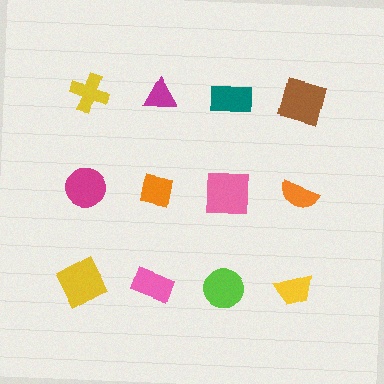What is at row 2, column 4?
An orange semicircle.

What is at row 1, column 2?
A magenta triangle.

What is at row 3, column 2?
A pink rectangle.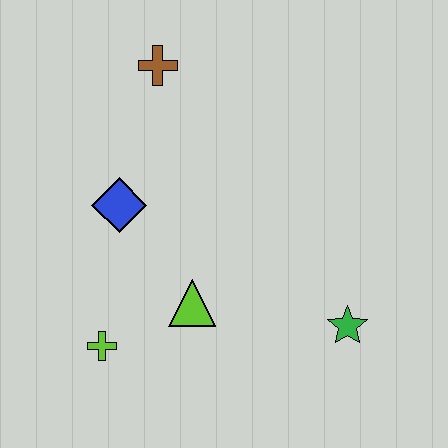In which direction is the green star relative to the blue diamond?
The green star is to the right of the blue diamond.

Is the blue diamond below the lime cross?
No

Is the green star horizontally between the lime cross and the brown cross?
No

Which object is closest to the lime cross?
The lime triangle is closest to the lime cross.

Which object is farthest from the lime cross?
The brown cross is farthest from the lime cross.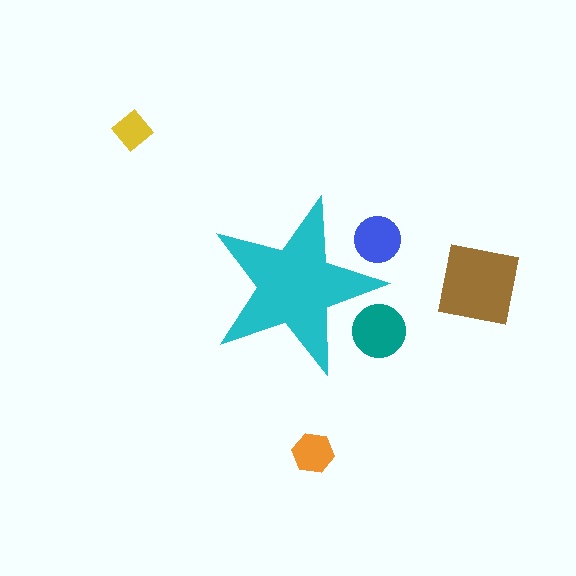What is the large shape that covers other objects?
A cyan star.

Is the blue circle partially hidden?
Yes, the blue circle is partially hidden behind the cyan star.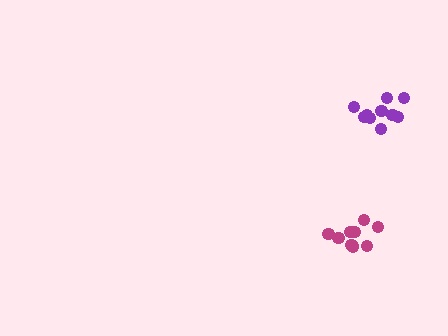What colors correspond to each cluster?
The clusters are colored: purple, magenta.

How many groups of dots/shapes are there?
There are 2 groups.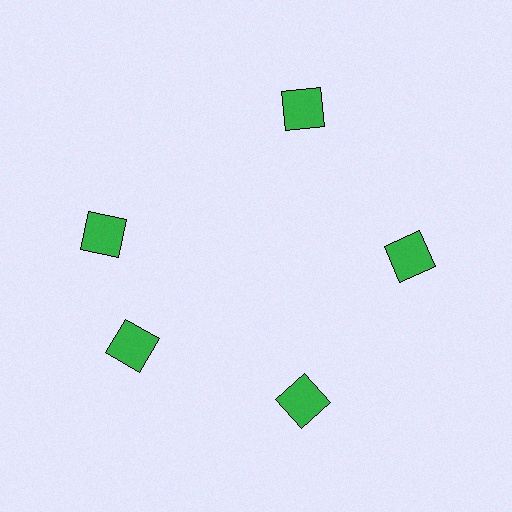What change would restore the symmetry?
The symmetry would be restored by rotating it back into even spacing with its neighbors so that all 5 squares sit at equal angles and equal distance from the center.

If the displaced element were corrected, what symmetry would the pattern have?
It would have 5-fold rotational symmetry — the pattern would map onto itself every 72 degrees.